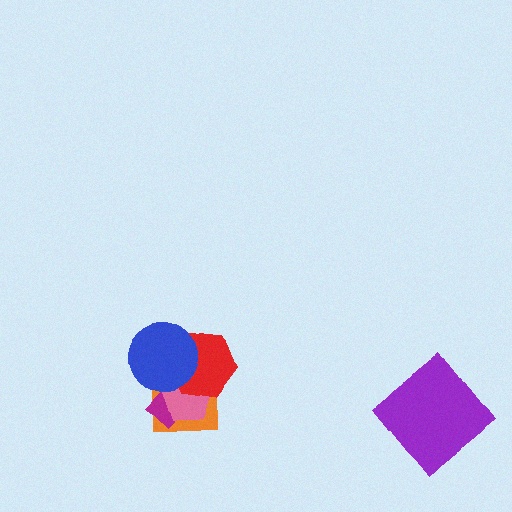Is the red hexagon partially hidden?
Yes, it is partially covered by another shape.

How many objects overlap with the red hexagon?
4 objects overlap with the red hexagon.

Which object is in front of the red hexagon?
The blue circle is in front of the red hexagon.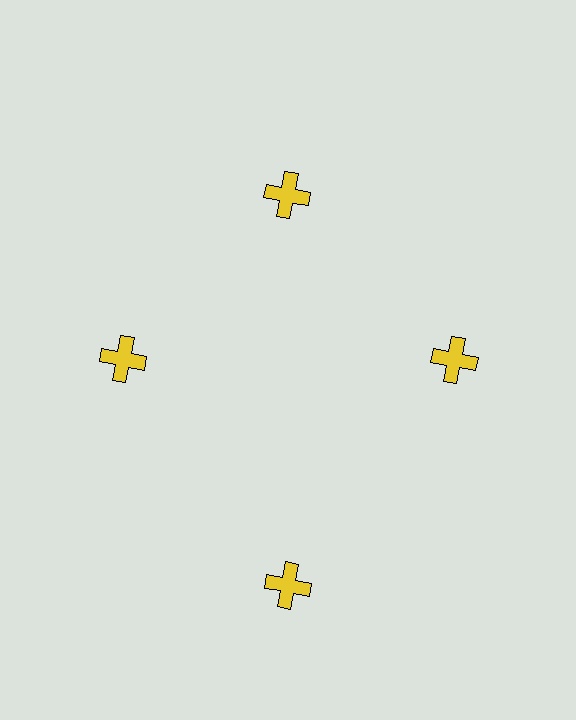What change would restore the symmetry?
The symmetry would be restored by moving it inward, back onto the ring so that all 4 crosses sit at equal angles and equal distance from the center.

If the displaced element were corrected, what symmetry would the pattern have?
It would have 4-fold rotational symmetry — the pattern would map onto itself every 90 degrees.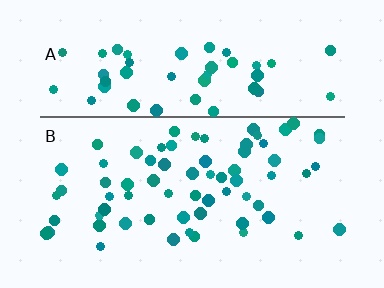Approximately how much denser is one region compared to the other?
Approximately 1.2× — region B over region A.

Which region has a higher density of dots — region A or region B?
B (the bottom).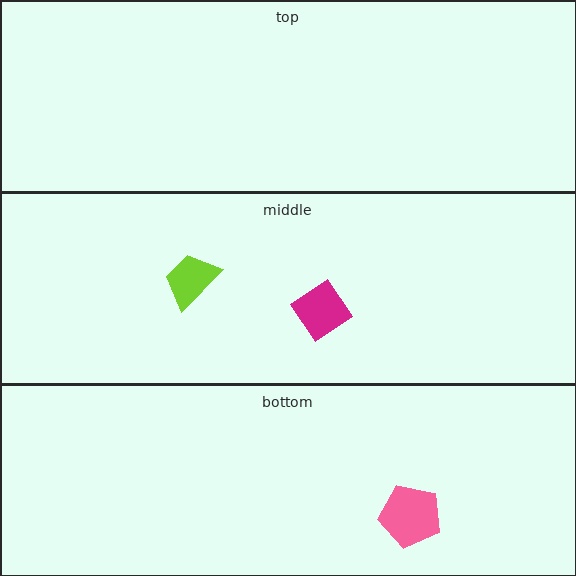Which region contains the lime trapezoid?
The middle region.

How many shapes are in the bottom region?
1.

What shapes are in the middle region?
The magenta diamond, the lime trapezoid.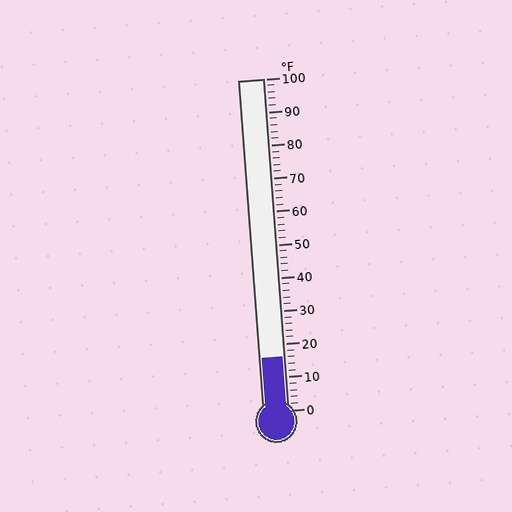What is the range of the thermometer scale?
The thermometer scale ranges from 0°F to 100°F.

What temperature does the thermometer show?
The thermometer shows approximately 16°F.